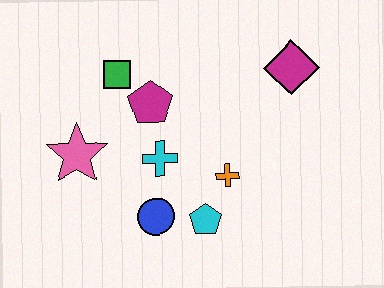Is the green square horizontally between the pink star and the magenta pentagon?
Yes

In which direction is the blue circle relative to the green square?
The blue circle is below the green square.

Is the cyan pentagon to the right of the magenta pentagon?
Yes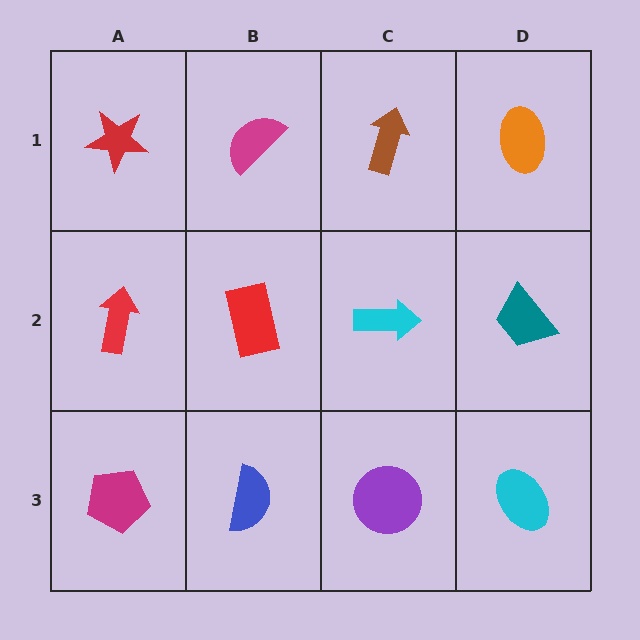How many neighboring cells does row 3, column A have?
2.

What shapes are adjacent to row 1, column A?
A red arrow (row 2, column A), a magenta semicircle (row 1, column B).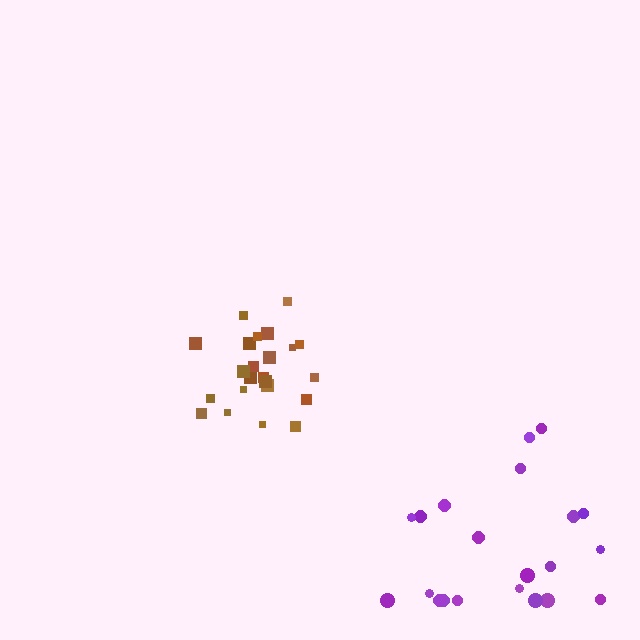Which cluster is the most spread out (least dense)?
Purple.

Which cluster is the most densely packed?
Brown.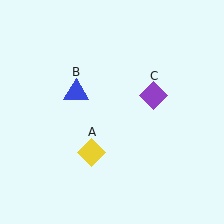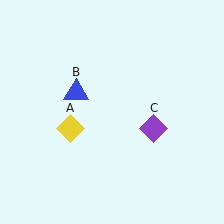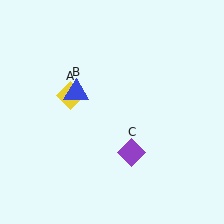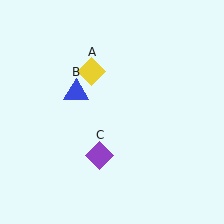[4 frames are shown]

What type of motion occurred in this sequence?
The yellow diamond (object A), purple diamond (object C) rotated clockwise around the center of the scene.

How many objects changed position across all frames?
2 objects changed position: yellow diamond (object A), purple diamond (object C).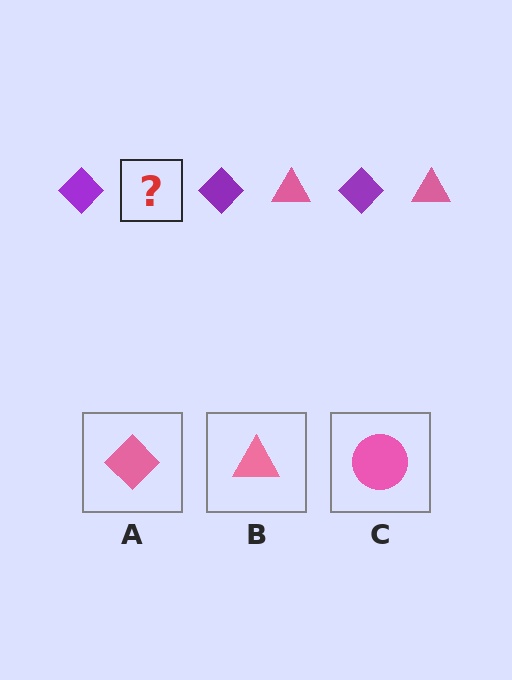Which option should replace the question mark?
Option B.